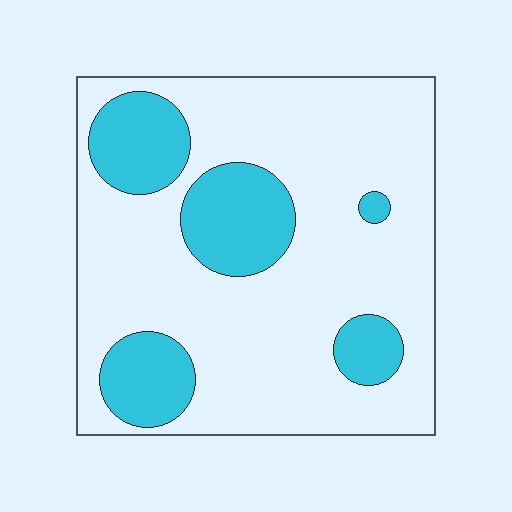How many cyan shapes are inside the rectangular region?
5.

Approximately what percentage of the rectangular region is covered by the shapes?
Approximately 25%.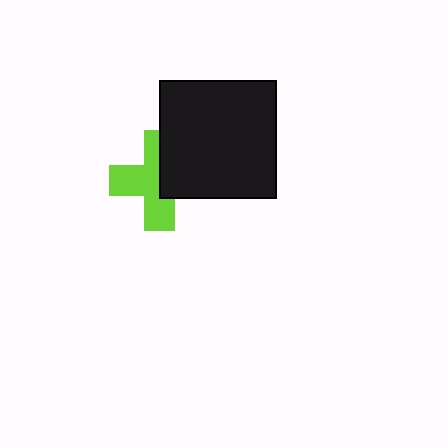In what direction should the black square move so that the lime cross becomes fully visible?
The black square should move right. That is the shortest direction to clear the overlap and leave the lime cross fully visible.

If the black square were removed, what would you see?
You would see the complete lime cross.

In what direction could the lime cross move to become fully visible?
The lime cross could move left. That would shift it out from behind the black square entirely.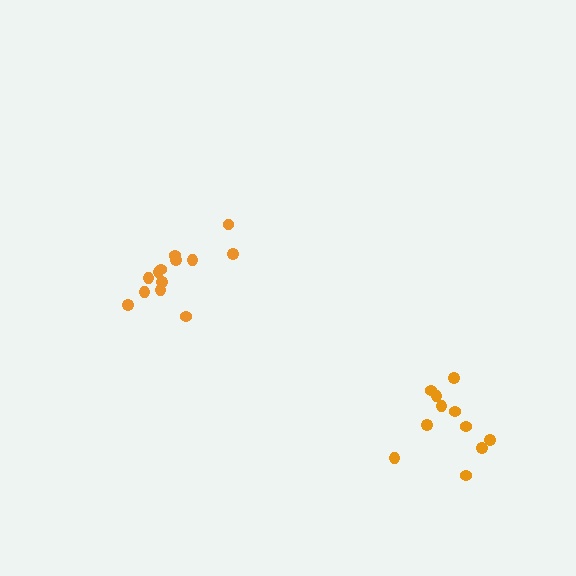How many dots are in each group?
Group 1: 13 dots, Group 2: 11 dots (24 total).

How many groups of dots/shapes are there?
There are 2 groups.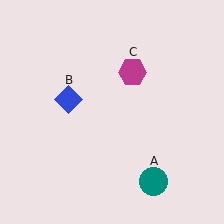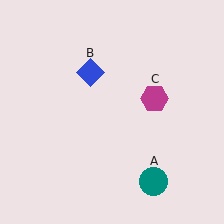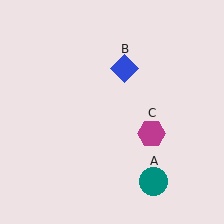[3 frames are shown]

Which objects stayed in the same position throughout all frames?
Teal circle (object A) remained stationary.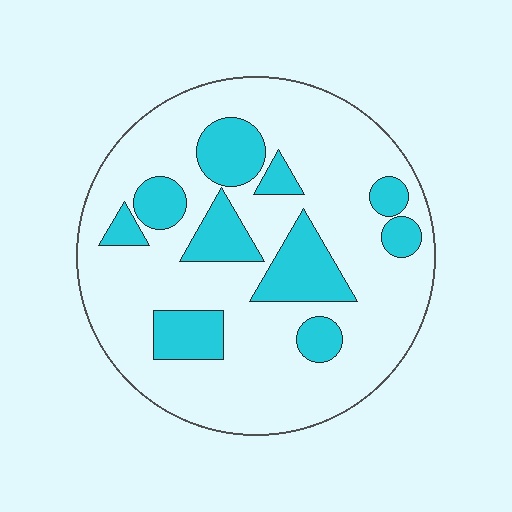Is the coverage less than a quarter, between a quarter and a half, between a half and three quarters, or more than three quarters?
Less than a quarter.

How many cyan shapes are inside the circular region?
10.